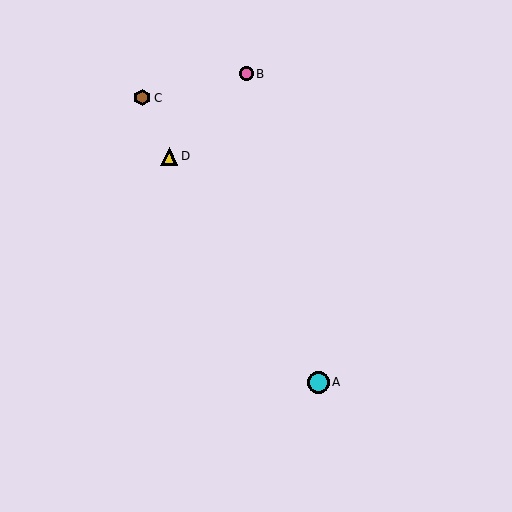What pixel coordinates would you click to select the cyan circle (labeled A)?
Click at (318, 382) to select the cyan circle A.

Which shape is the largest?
The cyan circle (labeled A) is the largest.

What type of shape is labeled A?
Shape A is a cyan circle.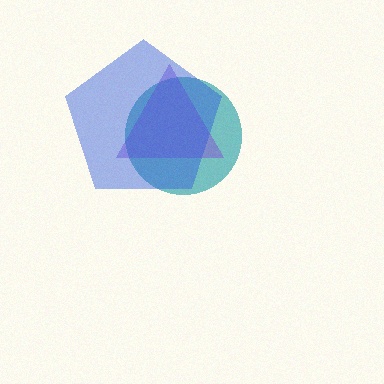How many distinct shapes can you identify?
There are 3 distinct shapes: a teal circle, a purple triangle, a blue pentagon.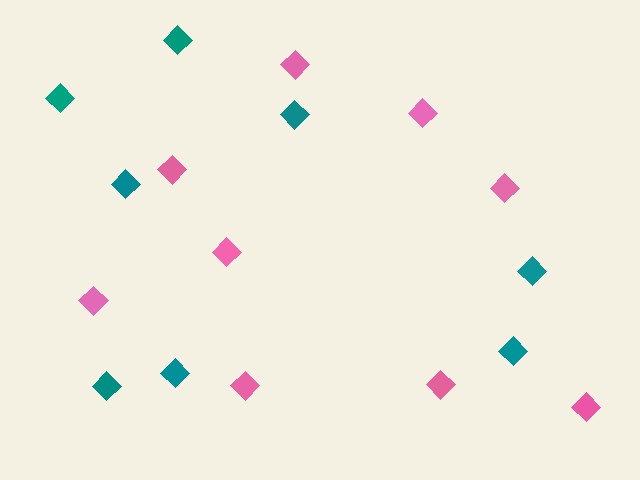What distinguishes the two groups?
There are 2 groups: one group of pink diamonds (9) and one group of teal diamonds (8).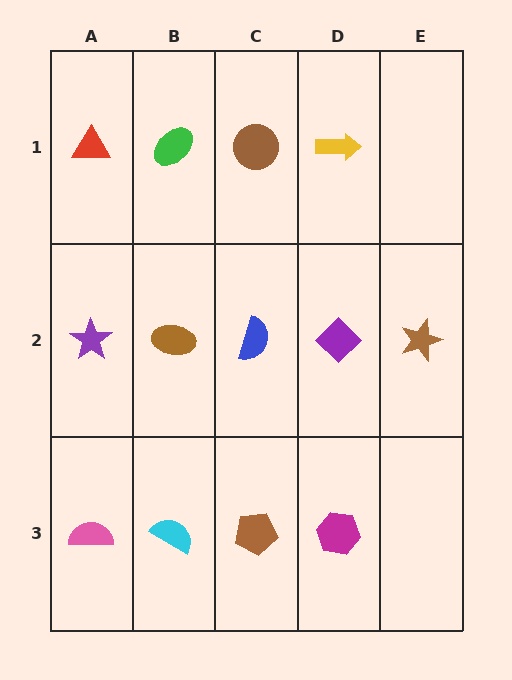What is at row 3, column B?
A cyan semicircle.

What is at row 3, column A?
A pink semicircle.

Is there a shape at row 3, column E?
No, that cell is empty.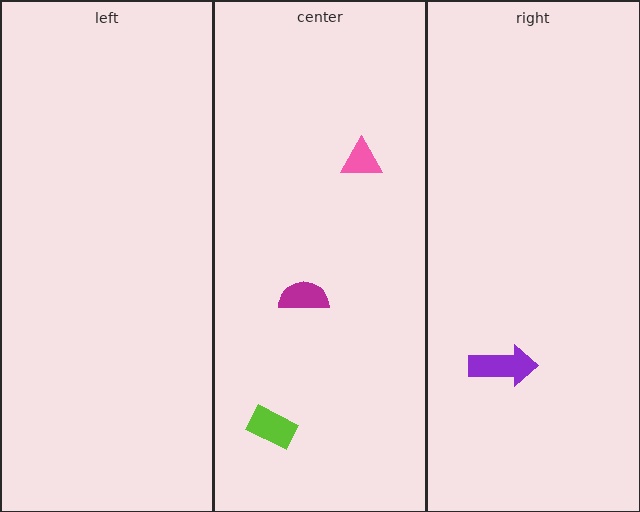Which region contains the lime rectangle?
The center region.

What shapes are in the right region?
The purple arrow.